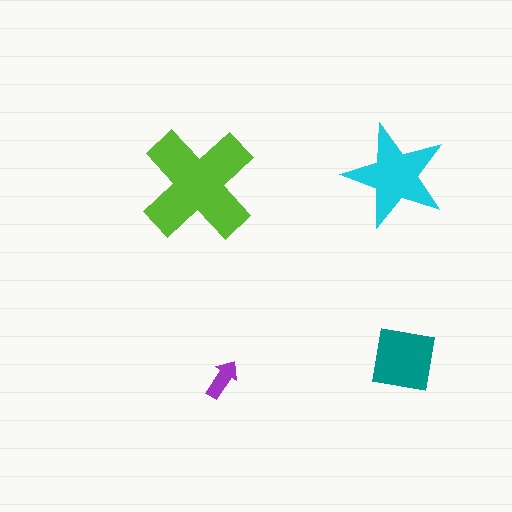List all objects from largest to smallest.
The lime cross, the cyan star, the teal square, the purple arrow.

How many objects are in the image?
There are 4 objects in the image.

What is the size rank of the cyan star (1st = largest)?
2nd.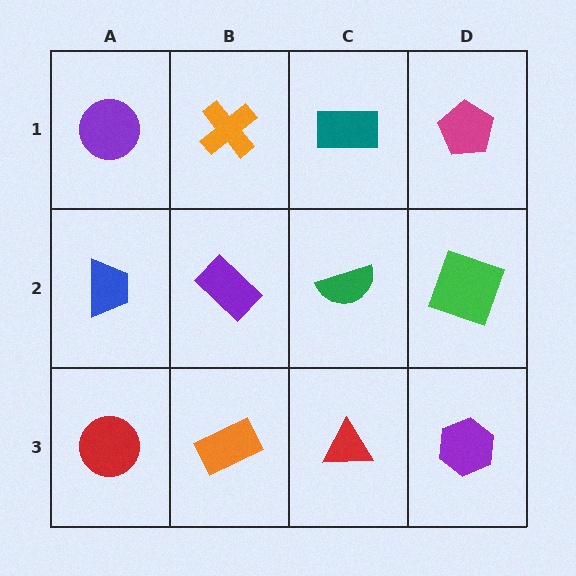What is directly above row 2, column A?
A purple circle.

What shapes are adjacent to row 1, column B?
A purple rectangle (row 2, column B), a purple circle (row 1, column A), a teal rectangle (row 1, column C).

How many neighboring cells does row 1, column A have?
2.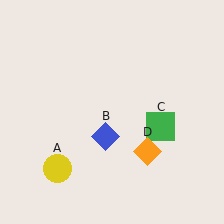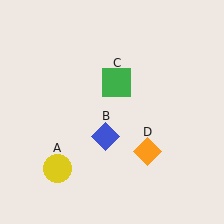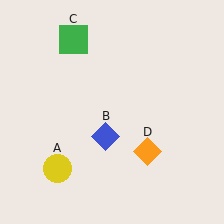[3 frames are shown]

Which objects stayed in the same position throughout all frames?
Yellow circle (object A) and blue diamond (object B) and orange diamond (object D) remained stationary.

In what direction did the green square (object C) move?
The green square (object C) moved up and to the left.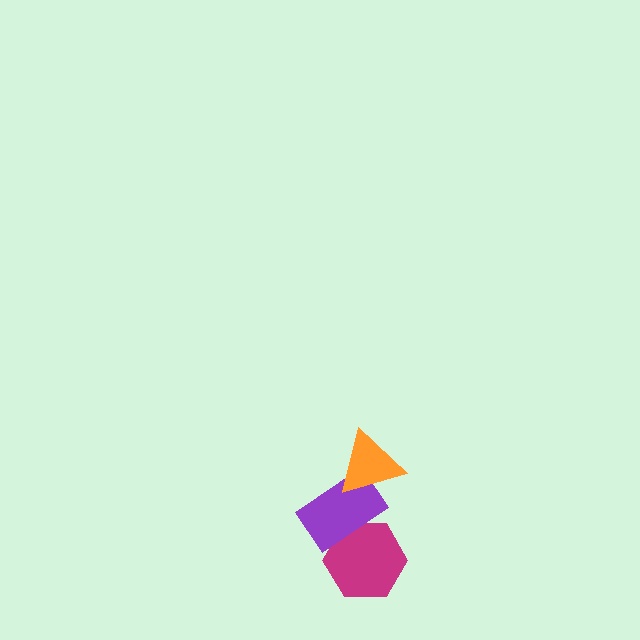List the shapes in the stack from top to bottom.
From top to bottom: the orange triangle, the purple rectangle, the magenta hexagon.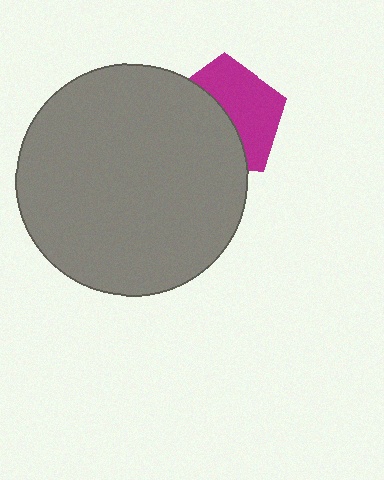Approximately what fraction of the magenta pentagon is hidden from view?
Roughly 50% of the magenta pentagon is hidden behind the gray circle.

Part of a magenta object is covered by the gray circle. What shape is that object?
It is a pentagon.